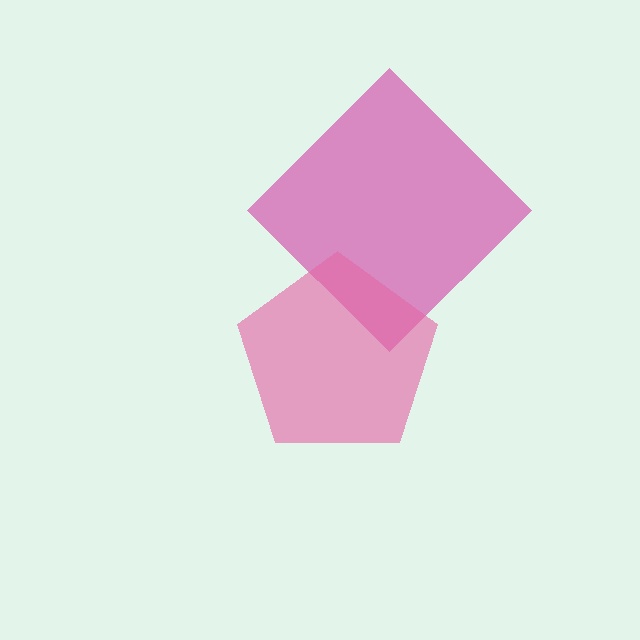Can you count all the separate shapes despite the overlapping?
Yes, there are 2 separate shapes.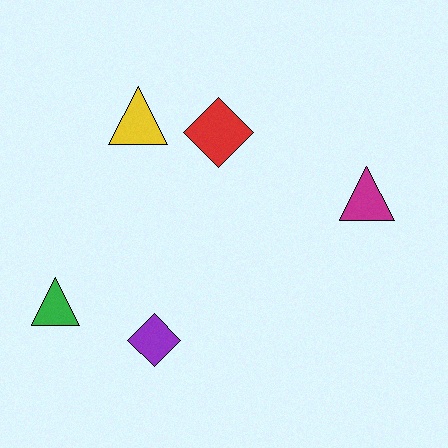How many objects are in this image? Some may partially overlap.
There are 5 objects.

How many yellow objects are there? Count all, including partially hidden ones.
There is 1 yellow object.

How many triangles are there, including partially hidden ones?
There are 3 triangles.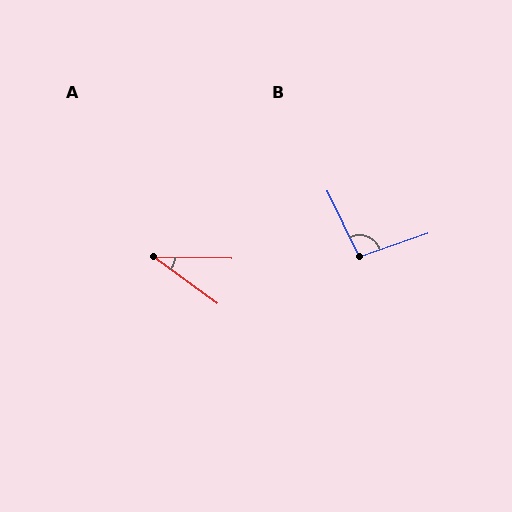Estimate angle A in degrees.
Approximately 36 degrees.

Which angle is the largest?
B, at approximately 97 degrees.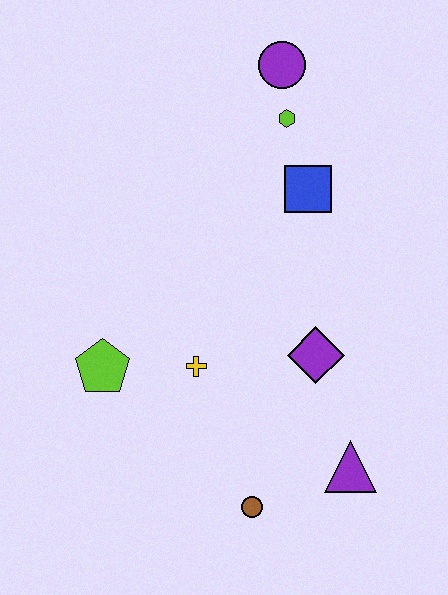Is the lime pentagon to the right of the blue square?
No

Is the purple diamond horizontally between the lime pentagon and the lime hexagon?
No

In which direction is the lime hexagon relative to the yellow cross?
The lime hexagon is above the yellow cross.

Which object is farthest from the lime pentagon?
The purple circle is farthest from the lime pentagon.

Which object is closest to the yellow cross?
The lime pentagon is closest to the yellow cross.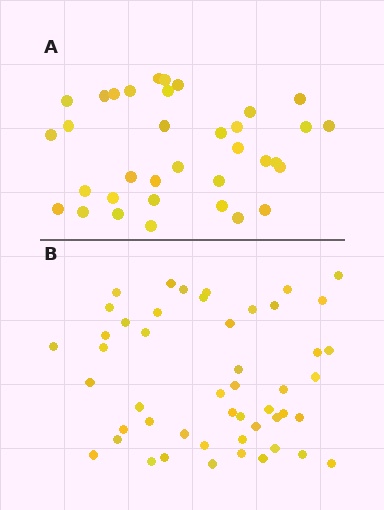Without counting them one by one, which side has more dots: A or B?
Region B (the bottom region) has more dots.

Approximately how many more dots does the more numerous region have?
Region B has approximately 15 more dots than region A.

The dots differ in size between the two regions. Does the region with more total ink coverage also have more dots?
No. Region A has more total ink coverage because its dots are larger, but region B actually contains more individual dots. Total area can be misleading — the number of items is what matters here.